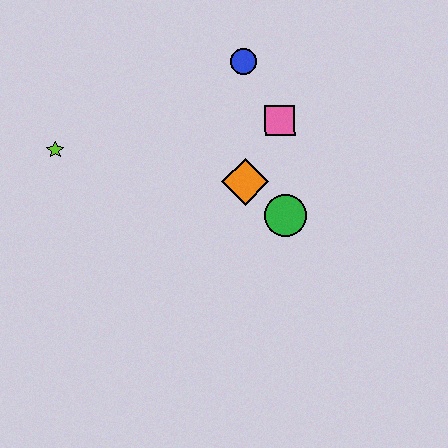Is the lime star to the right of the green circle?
No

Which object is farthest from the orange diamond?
The lime star is farthest from the orange diamond.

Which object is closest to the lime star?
The orange diamond is closest to the lime star.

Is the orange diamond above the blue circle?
No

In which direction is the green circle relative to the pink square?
The green circle is below the pink square.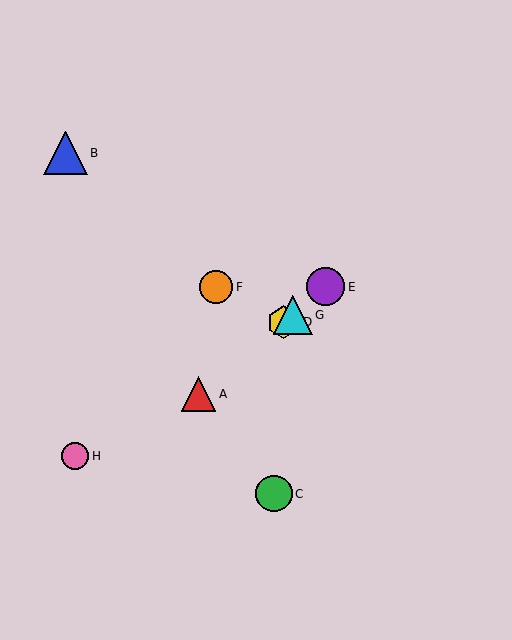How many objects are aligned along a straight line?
4 objects (A, D, E, G) are aligned along a straight line.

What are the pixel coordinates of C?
Object C is at (274, 494).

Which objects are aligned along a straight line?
Objects A, D, E, G are aligned along a straight line.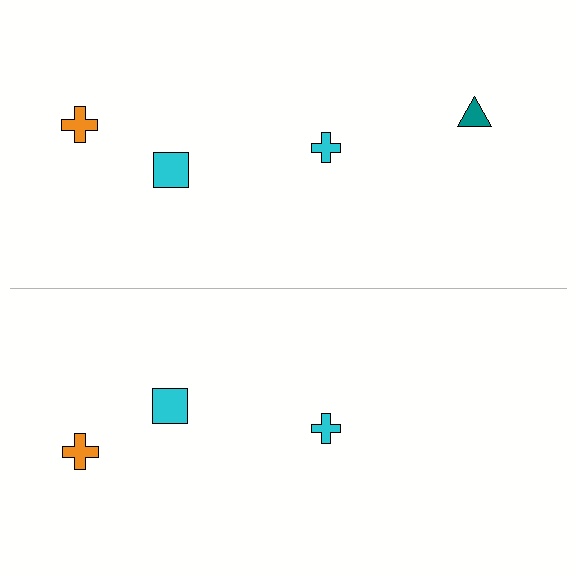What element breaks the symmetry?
A teal triangle is missing from the bottom side.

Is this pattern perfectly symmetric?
No, the pattern is not perfectly symmetric. A teal triangle is missing from the bottom side.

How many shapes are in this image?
There are 7 shapes in this image.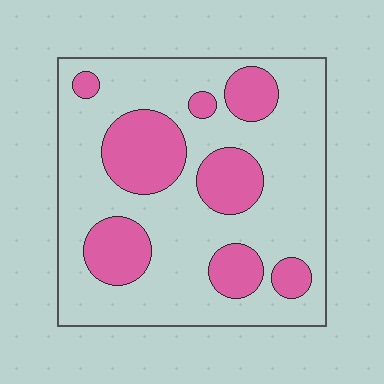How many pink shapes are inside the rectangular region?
8.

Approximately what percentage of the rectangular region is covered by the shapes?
Approximately 30%.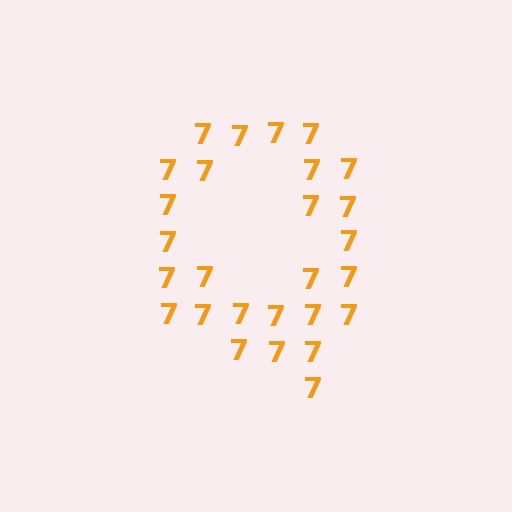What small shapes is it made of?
It is made of small digit 7's.